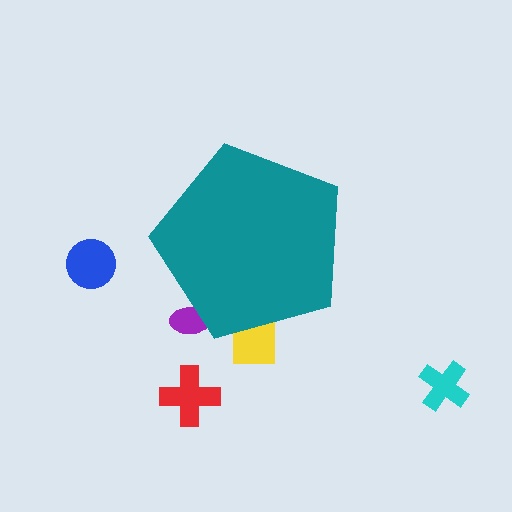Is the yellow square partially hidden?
Yes, the yellow square is partially hidden behind the teal pentagon.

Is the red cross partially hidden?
No, the red cross is fully visible.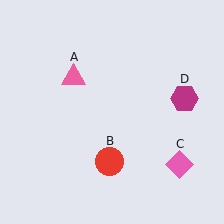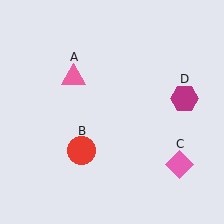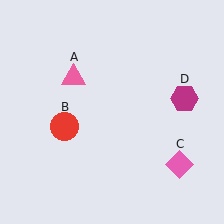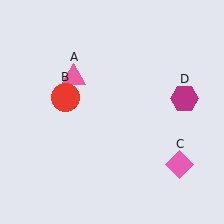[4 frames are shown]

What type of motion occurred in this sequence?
The red circle (object B) rotated clockwise around the center of the scene.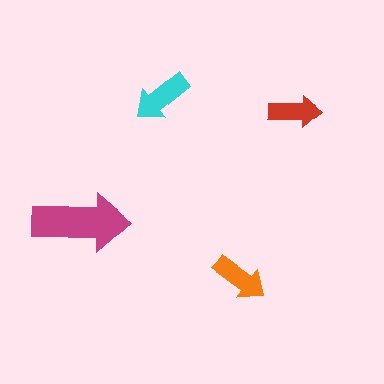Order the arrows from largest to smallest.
the magenta one, the cyan one, the orange one, the red one.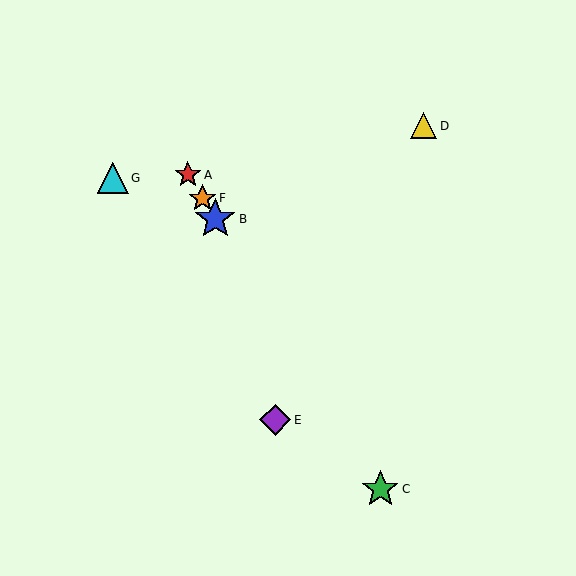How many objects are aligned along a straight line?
4 objects (A, B, C, F) are aligned along a straight line.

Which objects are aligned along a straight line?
Objects A, B, C, F are aligned along a straight line.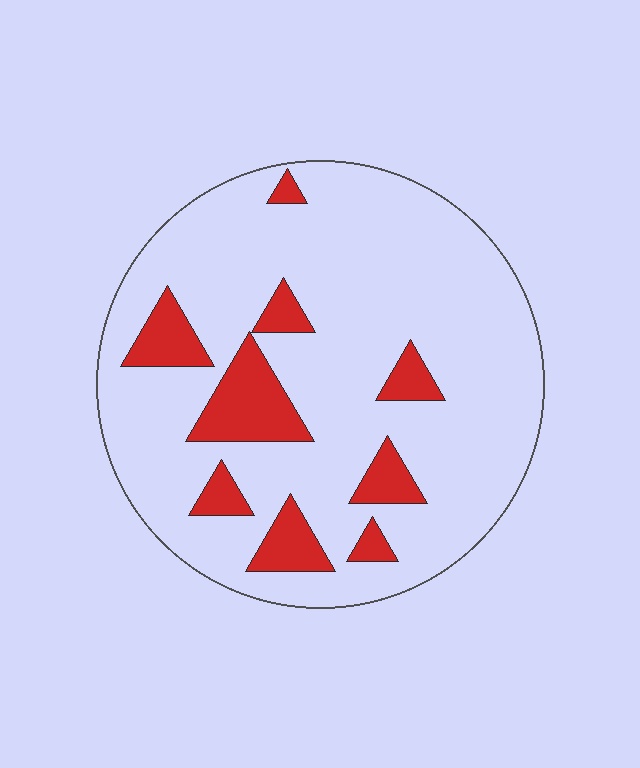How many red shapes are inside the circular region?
9.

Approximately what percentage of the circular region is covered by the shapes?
Approximately 15%.